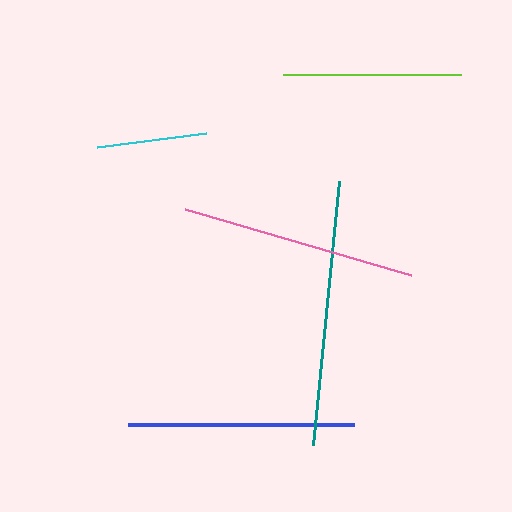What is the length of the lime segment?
The lime segment is approximately 178 pixels long.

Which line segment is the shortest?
The cyan line is the shortest at approximately 110 pixels.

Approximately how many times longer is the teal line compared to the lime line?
The teal line is approximately 1.5 times the length of the lime line.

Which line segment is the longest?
The teal line is the longest at approximately 265 pixels.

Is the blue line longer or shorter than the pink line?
The pink line is longer than the blue line.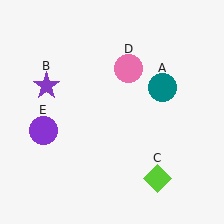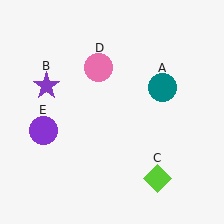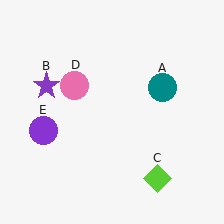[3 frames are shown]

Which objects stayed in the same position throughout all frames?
Teal circle (object A) and purple star (object B) and lime diamond (object C) and purple circle (object E) remained stationary.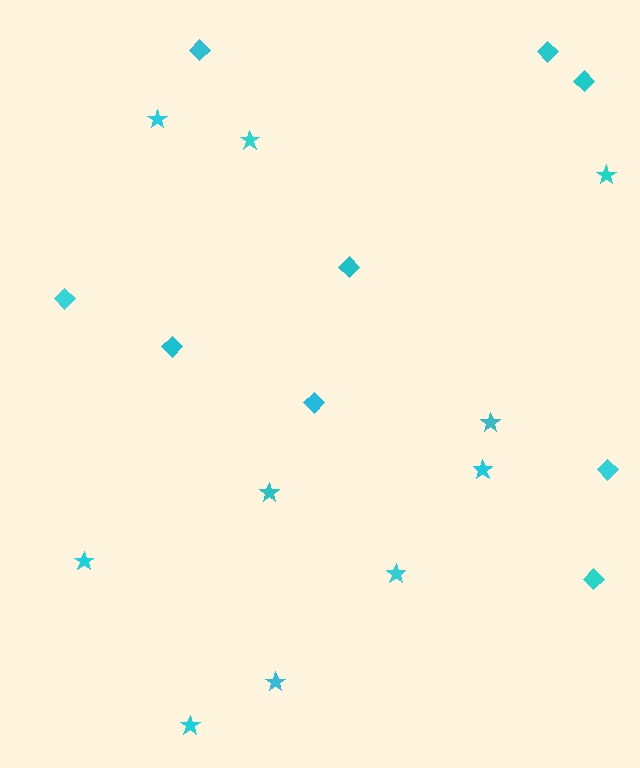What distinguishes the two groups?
There are 2 groups: one group of diamonds (9) and one group of stars (10).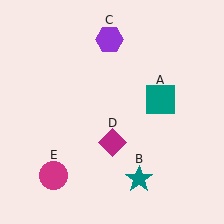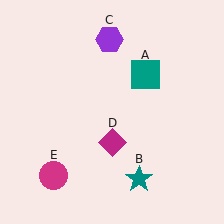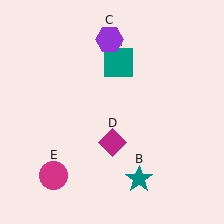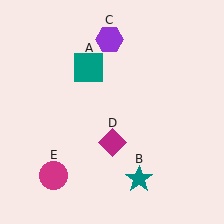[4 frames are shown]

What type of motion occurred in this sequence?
The teal square (object A) rotated counterclockwise around the center of the scene.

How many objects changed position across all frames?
1 object changed position: teal square (object A).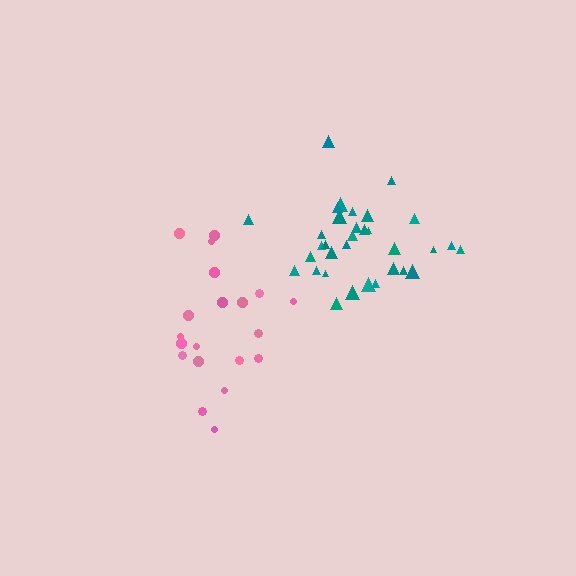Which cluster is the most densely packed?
Teal.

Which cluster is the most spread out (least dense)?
Pink.